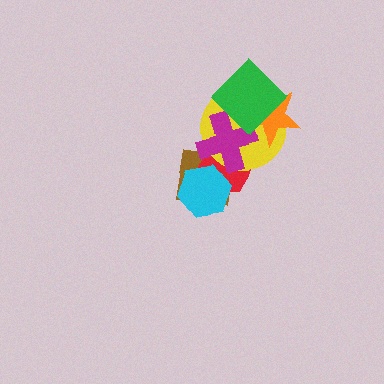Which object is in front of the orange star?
The green diamond is in front of the orange star.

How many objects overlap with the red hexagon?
4 objects overlap with the red hexagon.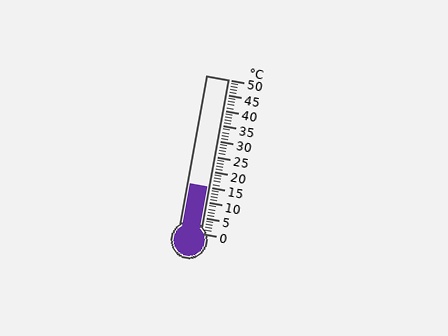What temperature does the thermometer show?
The thermometer shows approximately 15°C.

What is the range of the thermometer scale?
The thermometer scale ranges from 0°C to 50°C.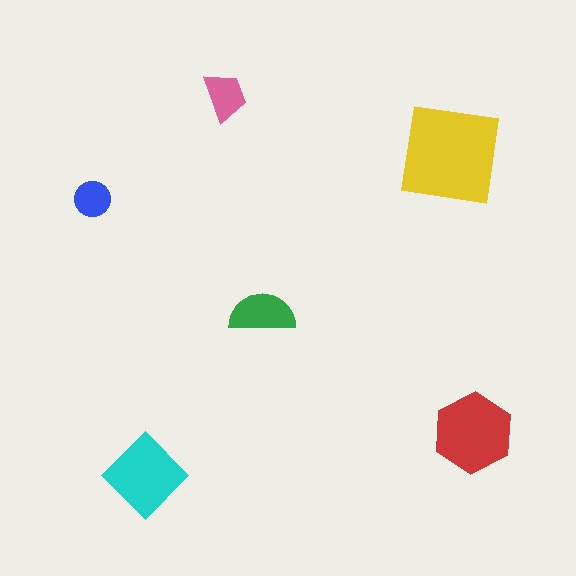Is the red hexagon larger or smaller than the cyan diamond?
Larger.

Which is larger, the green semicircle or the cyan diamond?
The cyan diamond.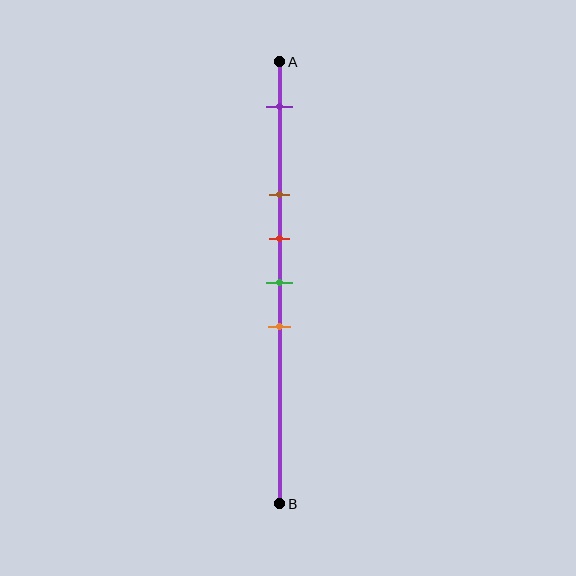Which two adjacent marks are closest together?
The red and green marks are the closest adjacent pair.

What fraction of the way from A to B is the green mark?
The green mark is approximately 50% (0.5) of the way from A to B.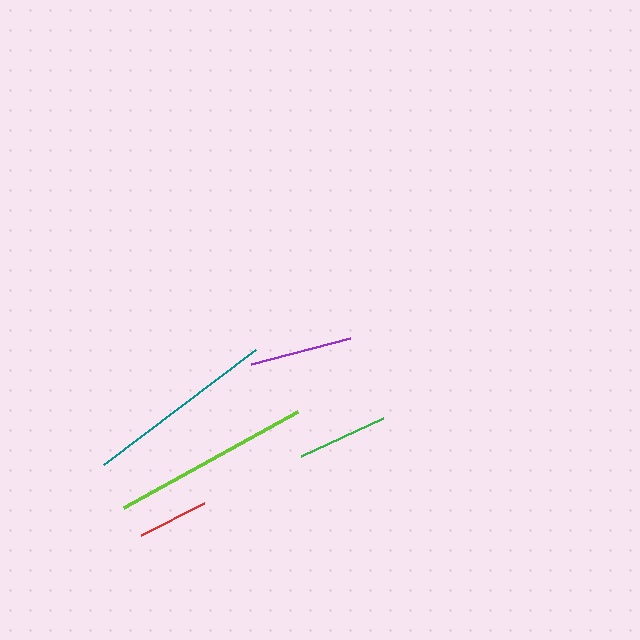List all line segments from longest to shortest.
From longest to shortest: lime, teal, purple, green, red.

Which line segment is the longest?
The lime line is the longest at approximately 199 pixels.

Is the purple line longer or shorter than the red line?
The purple line is longer than the red line.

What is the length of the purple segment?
The purple segment is approximately 102 pixels long.